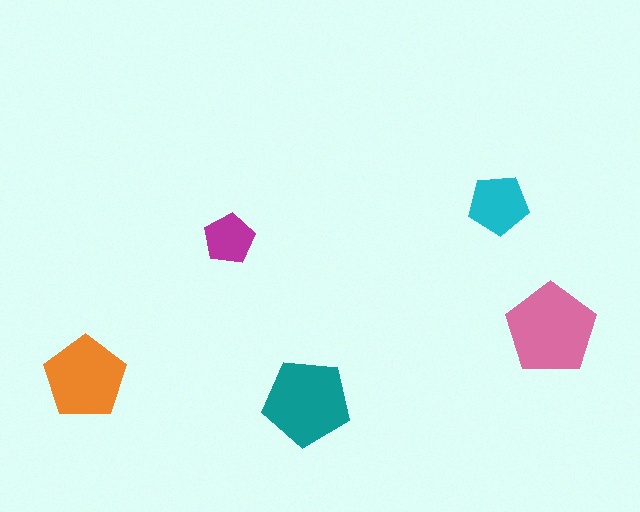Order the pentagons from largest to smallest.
the pink one, the teal one, the orange one, the cyan one, the magenta one.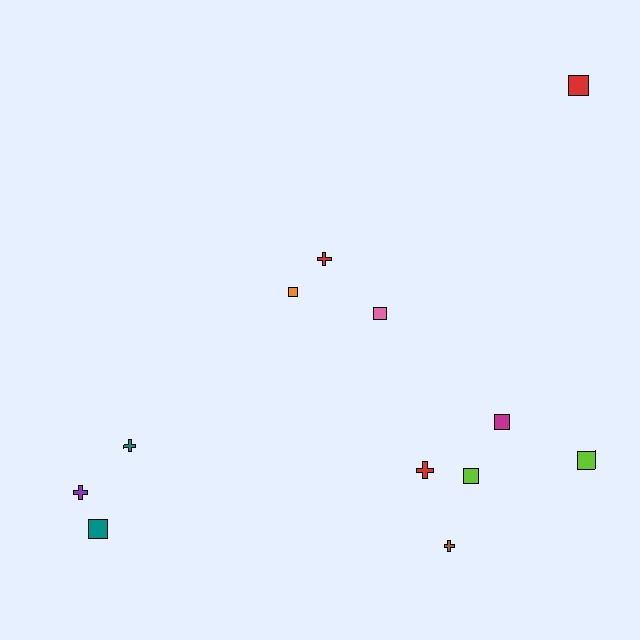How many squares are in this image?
There are 7 squares.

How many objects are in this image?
There are 12 objects.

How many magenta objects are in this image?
There is 1 magenta object.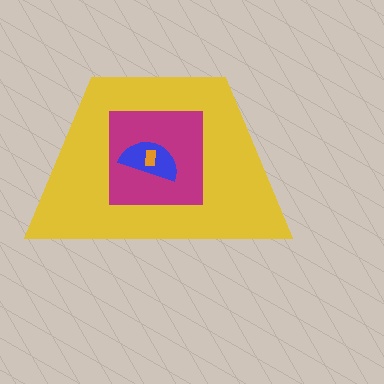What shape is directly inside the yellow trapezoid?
The magenta square.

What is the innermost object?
The orange rectangle.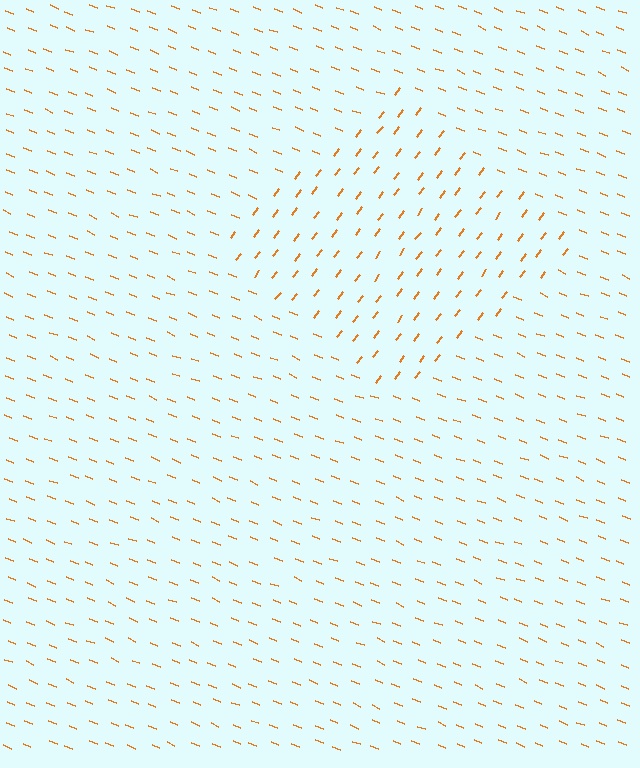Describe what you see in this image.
The image is filled with small orange line segments. A diamond region in the image has lines oriented differently from the surrounding lines, creating a visible texture boundary.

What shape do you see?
I see a diamond.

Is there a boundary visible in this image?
Yes, there is a texture boundary formed by a change in line orientation.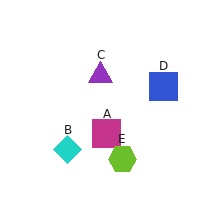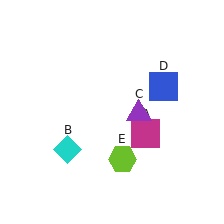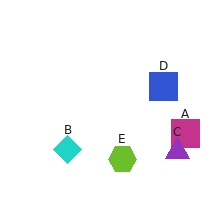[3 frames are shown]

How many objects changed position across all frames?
2 objects changed position: magenta square (object A), purple triangle (object C).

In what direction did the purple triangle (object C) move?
The purple triangle (object C) moved down and to the right.